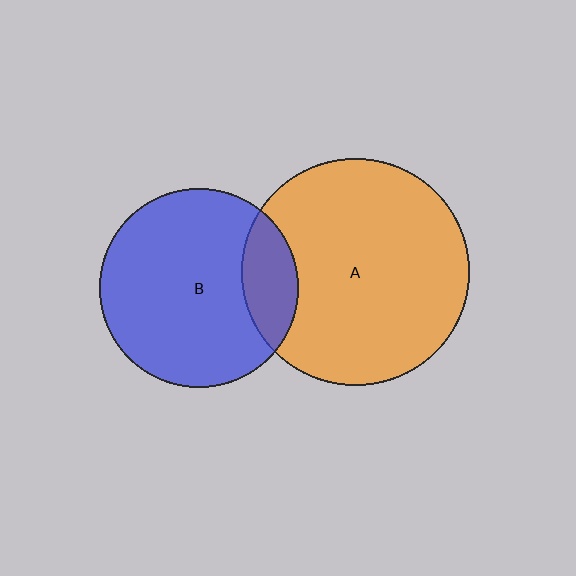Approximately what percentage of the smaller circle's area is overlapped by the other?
Approximately 20%.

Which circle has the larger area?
Circle A (orange).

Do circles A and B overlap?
Yes.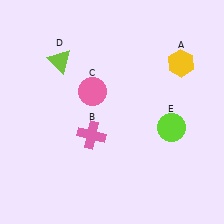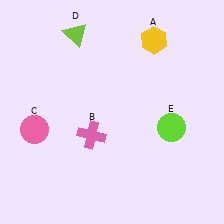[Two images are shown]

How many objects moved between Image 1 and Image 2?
3 objects moved between the two images.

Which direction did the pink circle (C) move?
The pink circle (C) moved left.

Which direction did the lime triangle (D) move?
The lime triangle (D) moved up.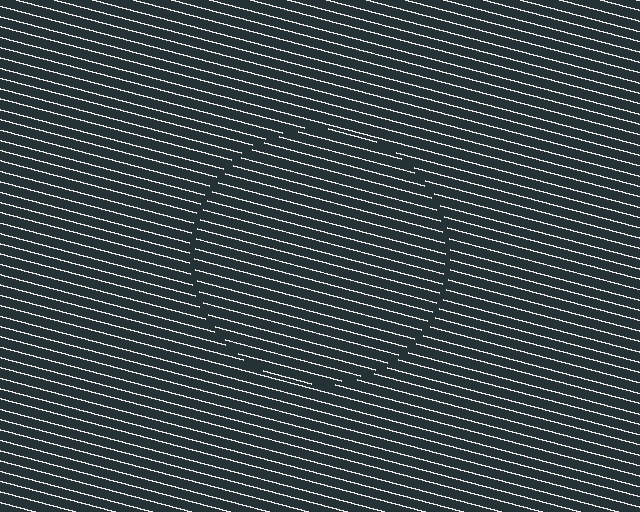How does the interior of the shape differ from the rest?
The interior of the shape contains the same grating, shifted by half a period — the contour is defined by the phase discontinuity where line-ends from the inner and outer gratings abut.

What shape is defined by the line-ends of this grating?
An illusory circle. The interior of the shape contains the same grating, shifted by half a period — the contour is defined by the phase discontinuity where line-ends from the inner and outer gratings abut.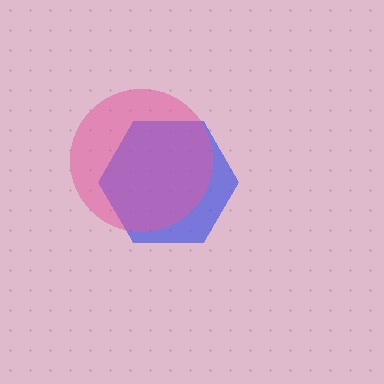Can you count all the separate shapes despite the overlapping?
Yes, there are 2 separate shapes.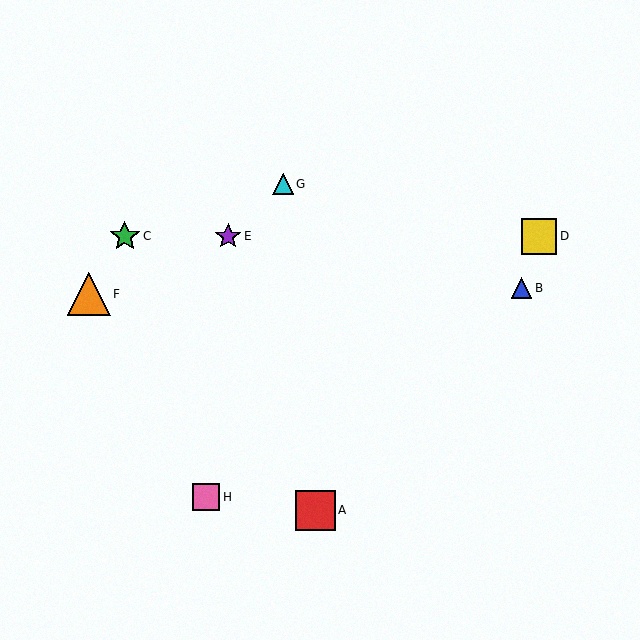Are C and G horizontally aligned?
No, C is at y≈236 and G is at y≈184.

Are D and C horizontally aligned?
Yes, both are at y≈236.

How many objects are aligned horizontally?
3 objects (C, D, E) are aligned horizontally.